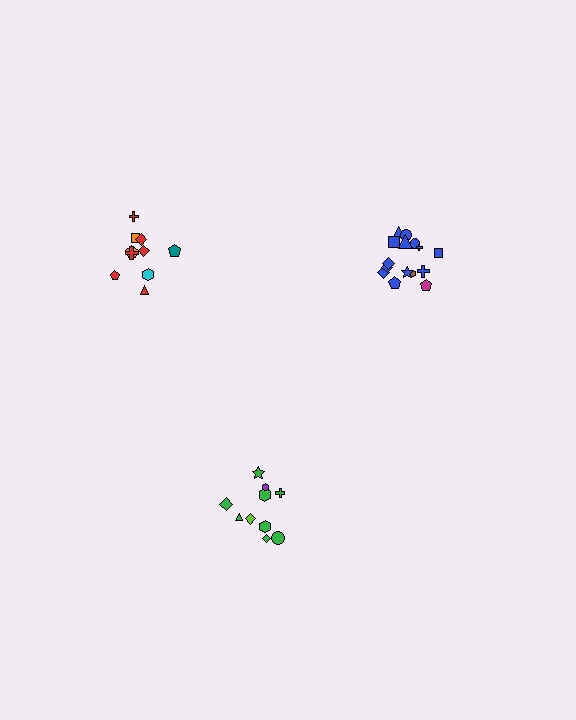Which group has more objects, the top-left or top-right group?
The top-right group.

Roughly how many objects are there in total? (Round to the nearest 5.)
Roughly 35 objects in total.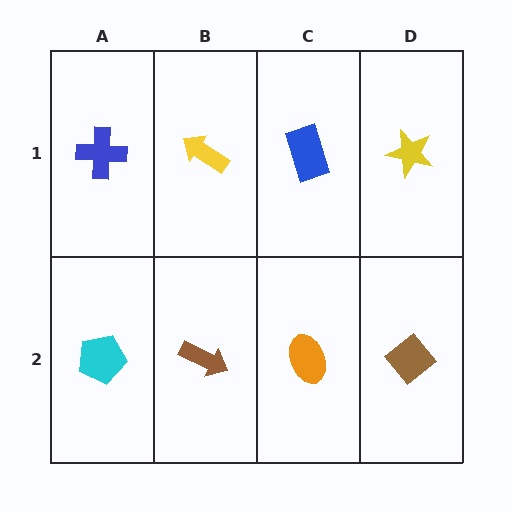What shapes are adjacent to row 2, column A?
A blue cross (row 1, column A), a brown arrow (row 2, column B).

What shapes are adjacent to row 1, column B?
A brown arrow (row 2, column B), a blue cross (row 1, column A), a blue rectangle (row 1, column C).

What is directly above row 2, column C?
A blue rectangle.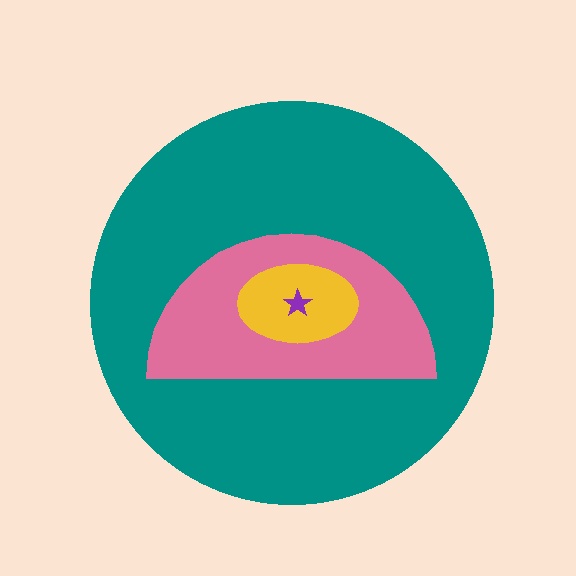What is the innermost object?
The purple star.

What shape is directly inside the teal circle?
The pink semicircle.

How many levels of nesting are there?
4.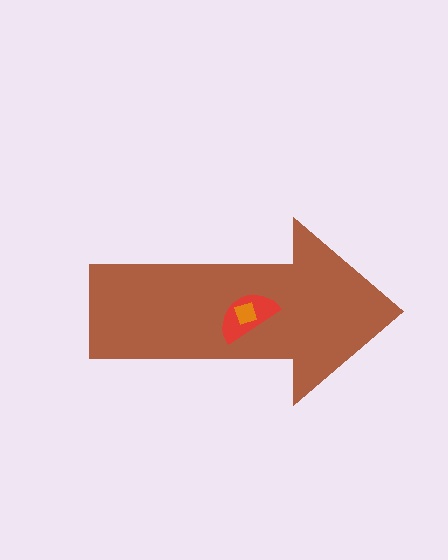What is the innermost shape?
The orange diamond.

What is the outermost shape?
The brown arrow.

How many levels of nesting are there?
3.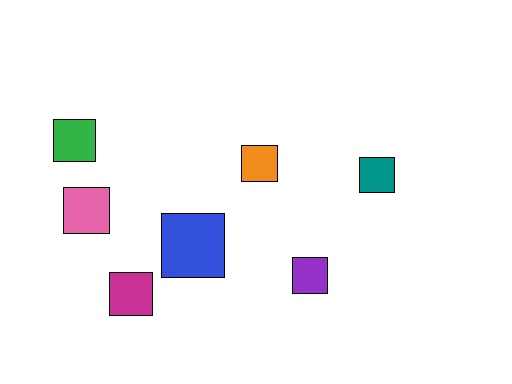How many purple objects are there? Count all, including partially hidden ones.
There is 1 purple object.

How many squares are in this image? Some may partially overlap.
There are 7 squares.